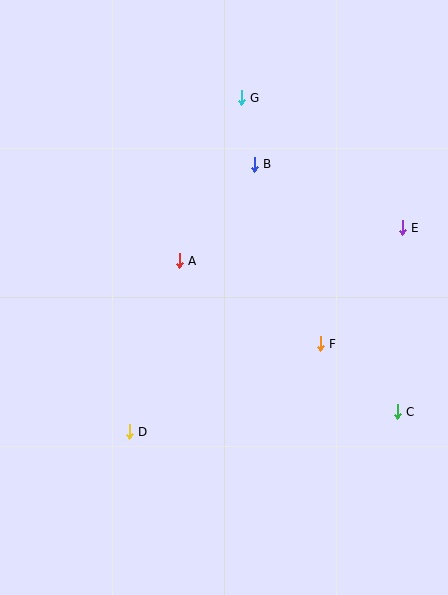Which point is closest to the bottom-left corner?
Point D is closest to the bottom-left corner.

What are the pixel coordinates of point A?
Point A is at (179, 261).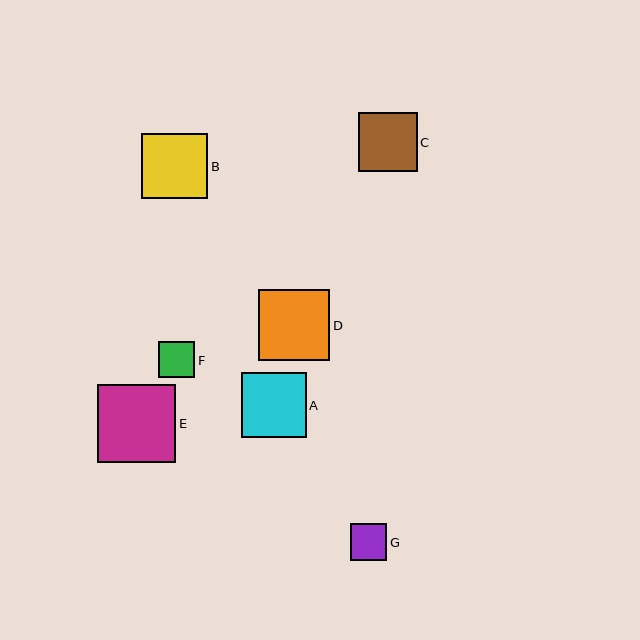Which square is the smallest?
Square F is the smallest with a size of approximately 36 pixels.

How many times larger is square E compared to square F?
Square E is approximately 2.1 times the size of square F.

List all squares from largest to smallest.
From largest to smallest: E, D, B, A, C, G, F.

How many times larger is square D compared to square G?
Square D is approximately 1.9 times the size of square G.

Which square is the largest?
Square E is the largest with a size of approximately 78 pixels.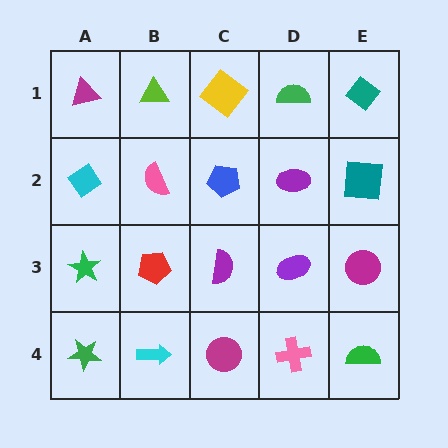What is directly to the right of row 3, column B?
A purple semicircle.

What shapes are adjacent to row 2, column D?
A green semicircle (row 1, column D), a purple ellipse (row 3, column D), a blue pentagon (row 2, column C), a teal square (row 2, column E).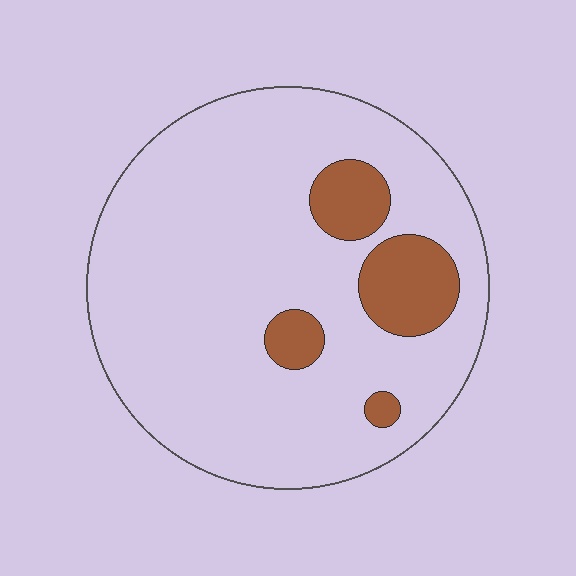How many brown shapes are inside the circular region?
4.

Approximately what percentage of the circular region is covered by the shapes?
Approximately 15%.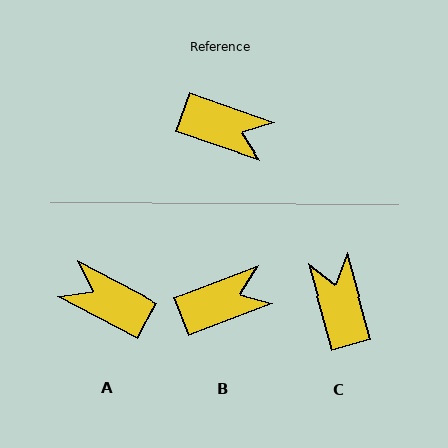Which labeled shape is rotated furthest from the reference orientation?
A, about 171 degrees away.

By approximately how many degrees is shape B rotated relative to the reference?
Approximately 40 degrees counter-clockwise.